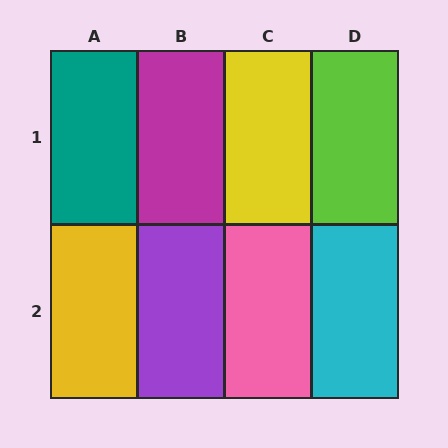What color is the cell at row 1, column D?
Lime.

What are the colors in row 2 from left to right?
Yellow, purple, pink, cyan.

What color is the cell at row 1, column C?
Yellow.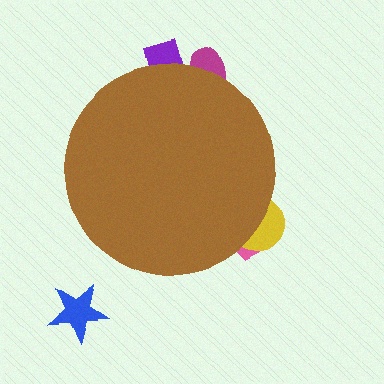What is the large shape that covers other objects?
A brown circle.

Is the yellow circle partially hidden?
Yes, the yellow circle is partially hidden behind the brown circle.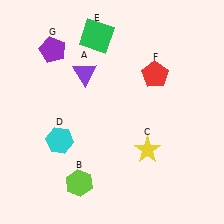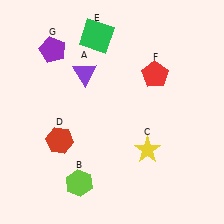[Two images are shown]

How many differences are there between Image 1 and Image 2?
There is 1 difference between the two images.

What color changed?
The hexagon (D) changed from cyan in Image 1 to red in Image 2.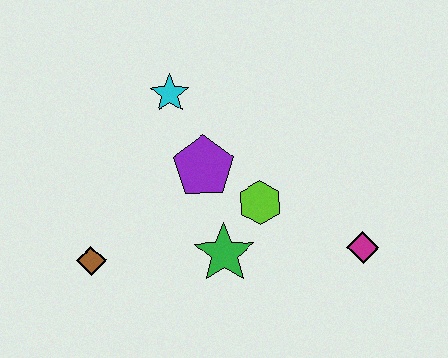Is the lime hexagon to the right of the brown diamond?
Yes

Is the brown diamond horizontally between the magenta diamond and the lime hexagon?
No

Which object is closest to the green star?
The lime hexagon is closest to the green star.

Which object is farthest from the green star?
The cyan star is farthest from the green star.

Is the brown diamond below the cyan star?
Yes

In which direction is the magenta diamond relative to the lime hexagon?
The magenta diamond is to the right of the lime hexagon.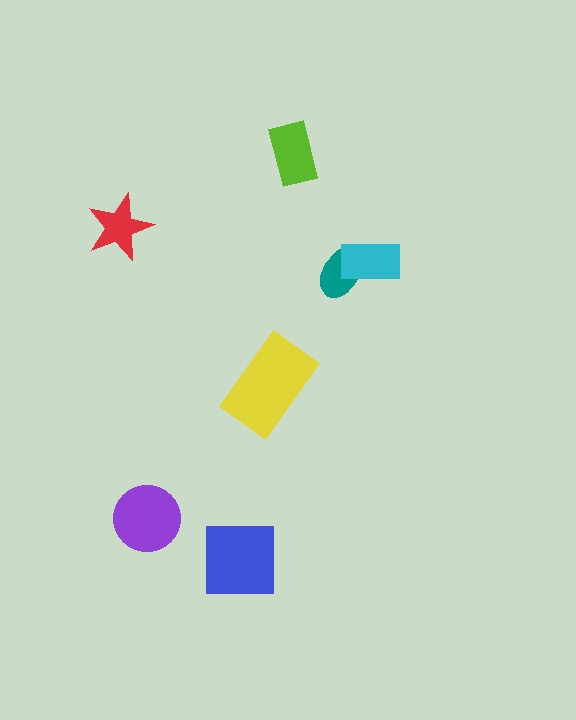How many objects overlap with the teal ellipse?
1 object overlaps with the teal ellipse.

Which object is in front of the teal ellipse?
The cyan rectangle is in front of the teal ellipse.